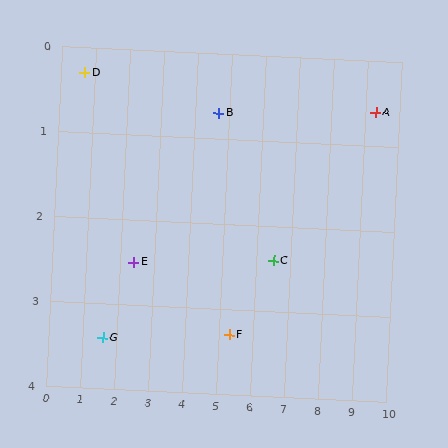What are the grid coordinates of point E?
Point E is at approximately (2.4, 2.5).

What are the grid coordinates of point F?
Point F is at approximately (5.3, 3.3).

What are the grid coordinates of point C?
Point C is at approximately (6.5, 2.4).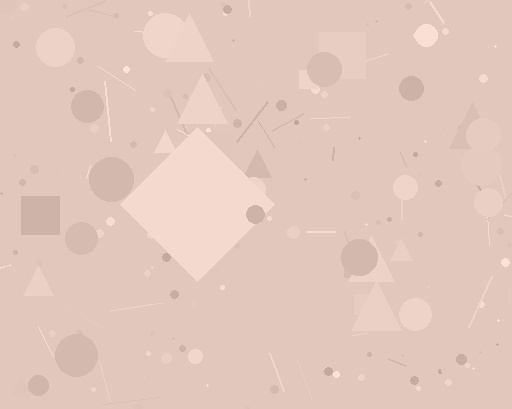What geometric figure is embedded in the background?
A diamond is embedded in the background.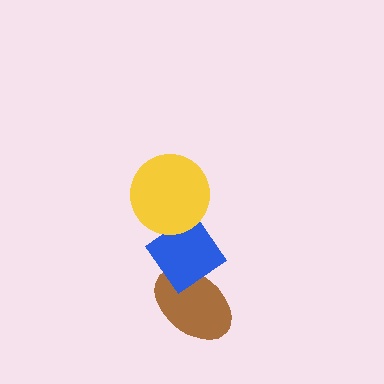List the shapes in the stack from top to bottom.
From top to bottom: the yellow circle, the blue diamond, the brown ellipse.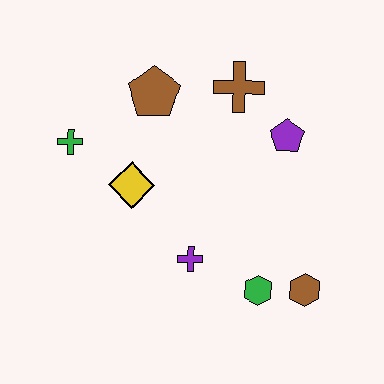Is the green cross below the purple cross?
No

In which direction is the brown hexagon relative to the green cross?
The brown hexagon is to the right of the green cross.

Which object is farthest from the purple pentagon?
The green cross is farthest from the purple pentagon.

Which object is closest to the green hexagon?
The brown hexagon is closest to the green hexagon.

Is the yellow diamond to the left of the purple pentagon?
Yes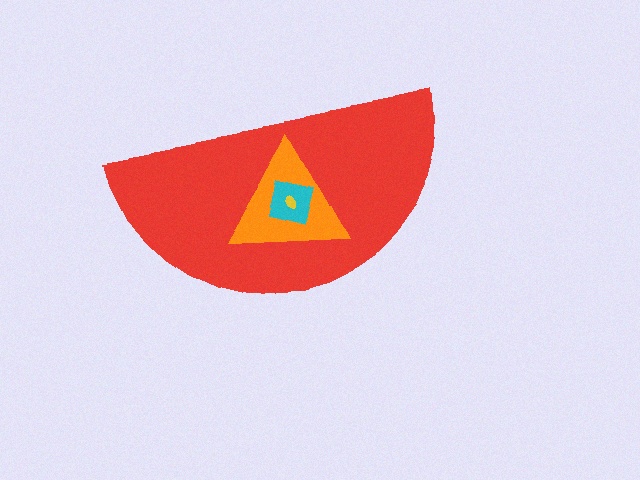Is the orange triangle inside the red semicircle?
Yes.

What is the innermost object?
The yellow ellipse.